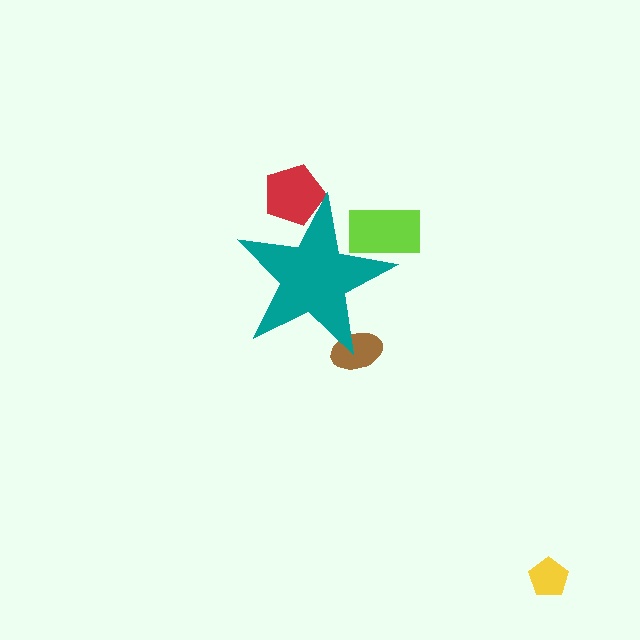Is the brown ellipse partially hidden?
Yes, the brown ellipse is partially hidden behind the teal star.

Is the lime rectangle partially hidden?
Yes, the lime rectangle is partially hidden behind the teal star.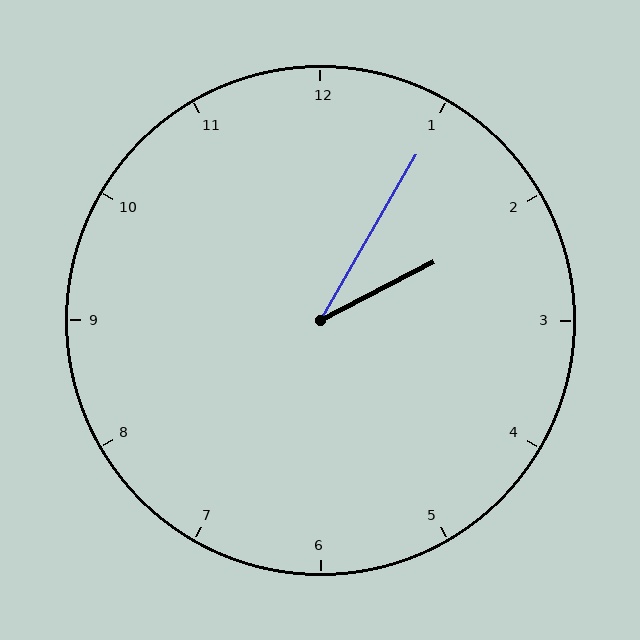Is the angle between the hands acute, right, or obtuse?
It is acute.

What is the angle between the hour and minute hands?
Approximately 32 degrees.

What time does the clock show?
2:05.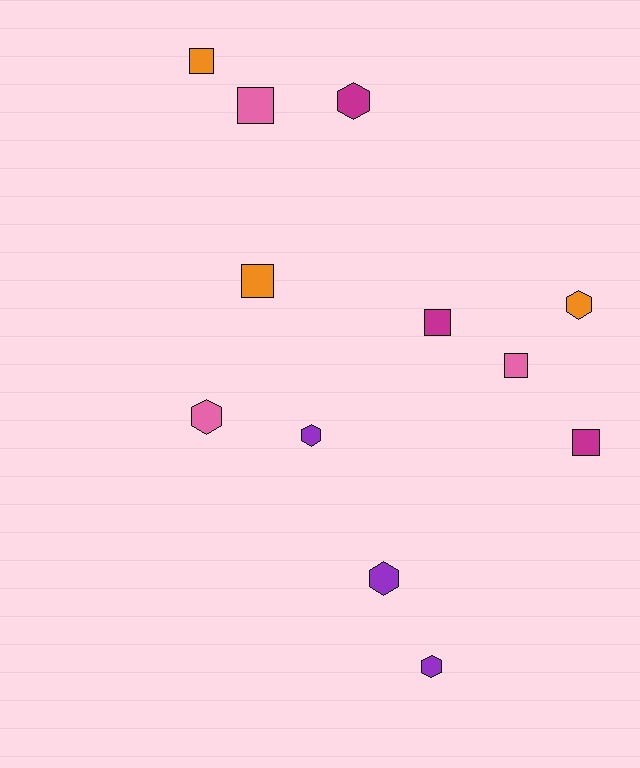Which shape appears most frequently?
Hexagon, with 6 objects.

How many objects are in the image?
There are 12 objects.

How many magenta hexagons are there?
There is 1 magenta hexagon.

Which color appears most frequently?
Orange, with 3 objects.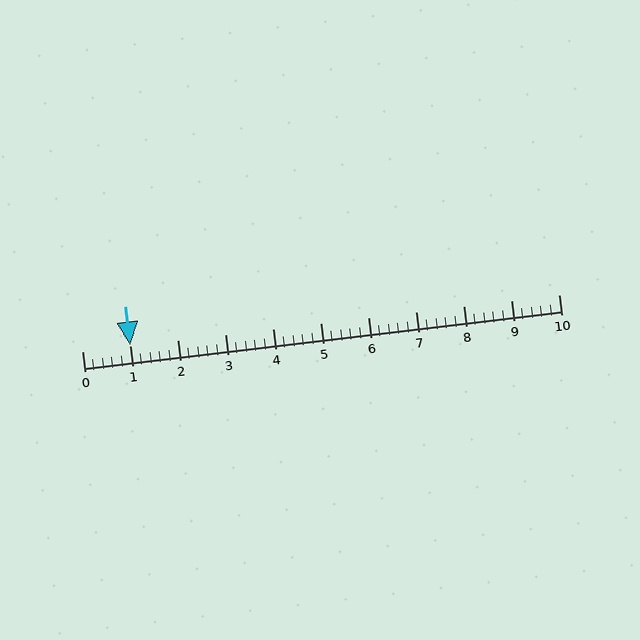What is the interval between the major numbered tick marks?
The major tick marks are spaced 1 units apart.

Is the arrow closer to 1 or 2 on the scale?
The arrow is closer to 1.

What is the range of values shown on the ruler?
The ruler shows values from 0 to 10.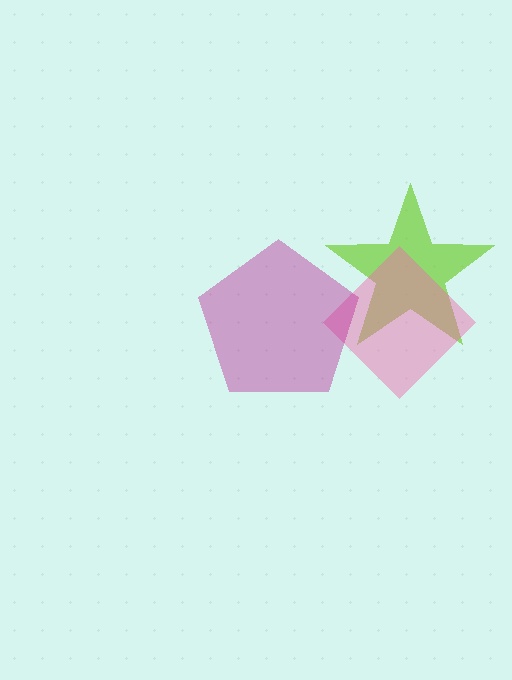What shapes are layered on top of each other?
The layered shapes are: a lime star, a pink diamond, a magenta pentagon.